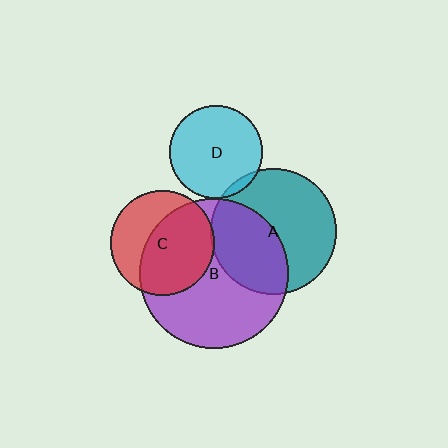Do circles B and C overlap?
Yes.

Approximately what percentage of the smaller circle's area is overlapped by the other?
Approximately 60%.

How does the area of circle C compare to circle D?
Approximately 1.3 times.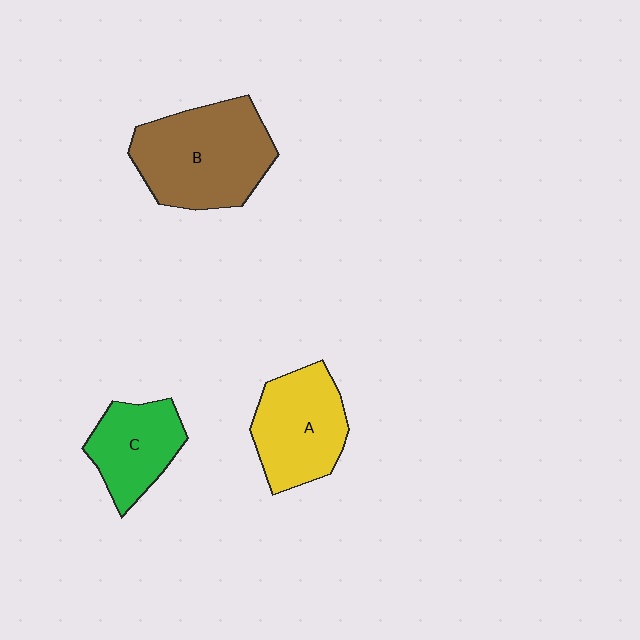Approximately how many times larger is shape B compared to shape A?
Approximately 1.3 times.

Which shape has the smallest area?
Shape C (green).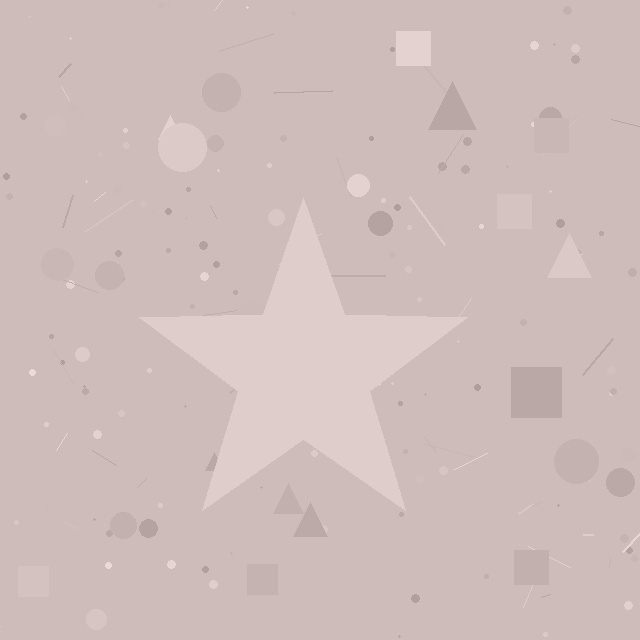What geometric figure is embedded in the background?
A star is embedded in the background.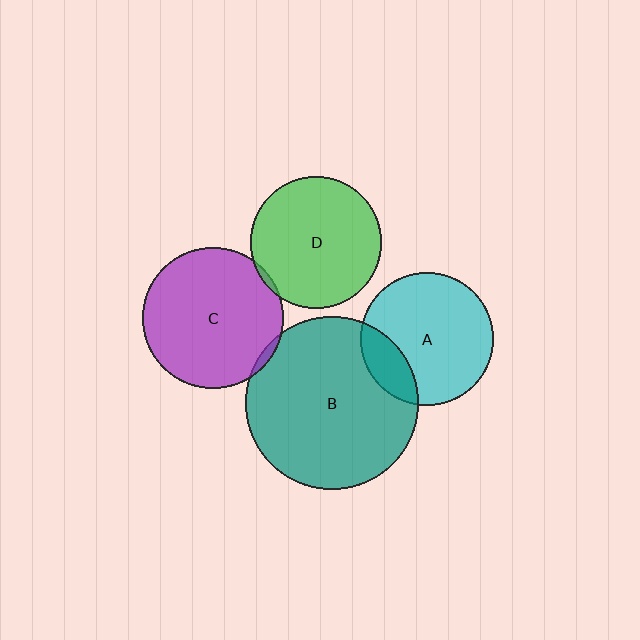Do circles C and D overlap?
Yes.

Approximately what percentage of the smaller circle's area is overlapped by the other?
Approximately 5%.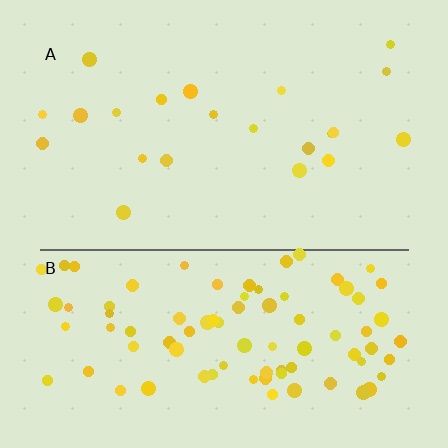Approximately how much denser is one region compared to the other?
Approximately 4.1× — region B over region A.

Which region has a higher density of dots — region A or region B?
B (the bottom).